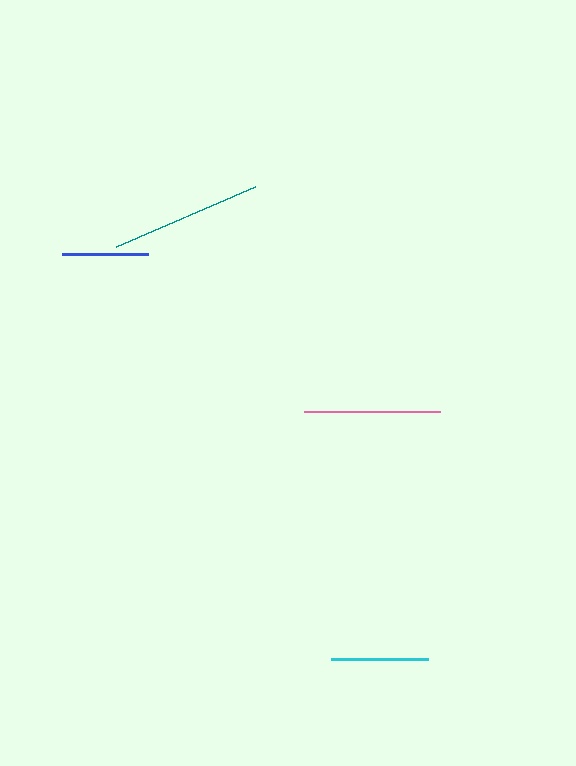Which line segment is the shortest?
The blue line is the shortest at approximately 86 pixels.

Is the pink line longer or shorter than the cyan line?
The pink line is longer than the cyan line.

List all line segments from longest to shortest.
From longest to shortest: teal, pink, cyan, blue.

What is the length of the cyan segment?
The cyan segment is approximately 96 pixels long.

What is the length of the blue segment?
The blue segment is approximately 86 pixels long.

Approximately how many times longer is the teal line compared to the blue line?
The teal line is approximately 1.8 times the length of the blue line.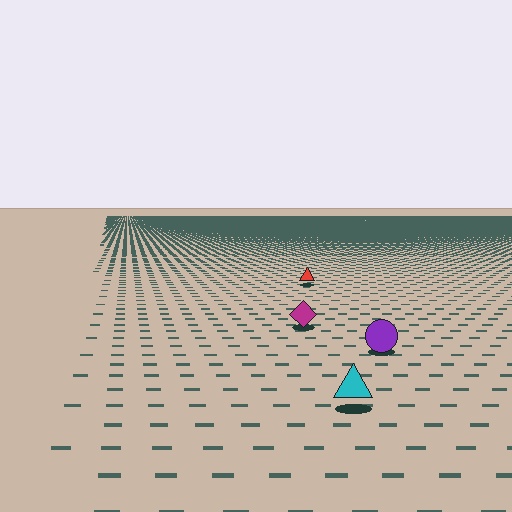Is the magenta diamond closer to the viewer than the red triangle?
Yes. The magenta diamond is closer — you can tell from the texture gradient: the ground texture is coarser near it.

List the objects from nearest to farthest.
From nearest to farthest: the cyan triangle, the purple circle, the magenta diamond, the red triangle.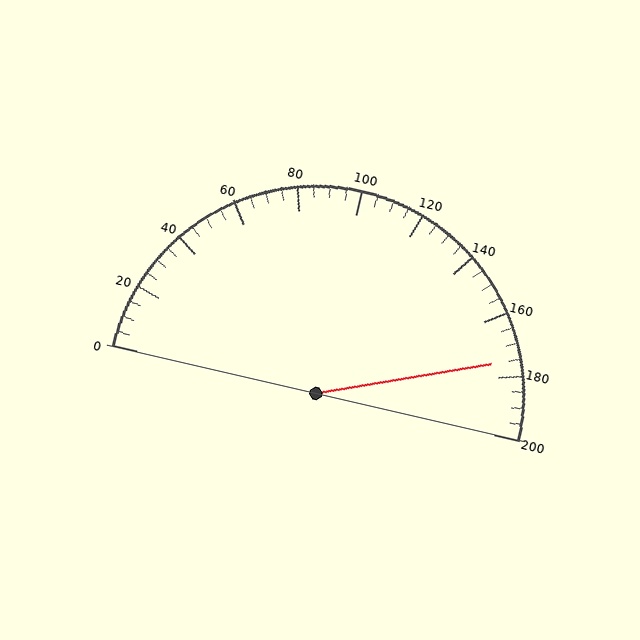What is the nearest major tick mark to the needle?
The nearest major tick mark is 180.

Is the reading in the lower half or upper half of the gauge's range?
The reading is in the upper half of the range (0 to 200).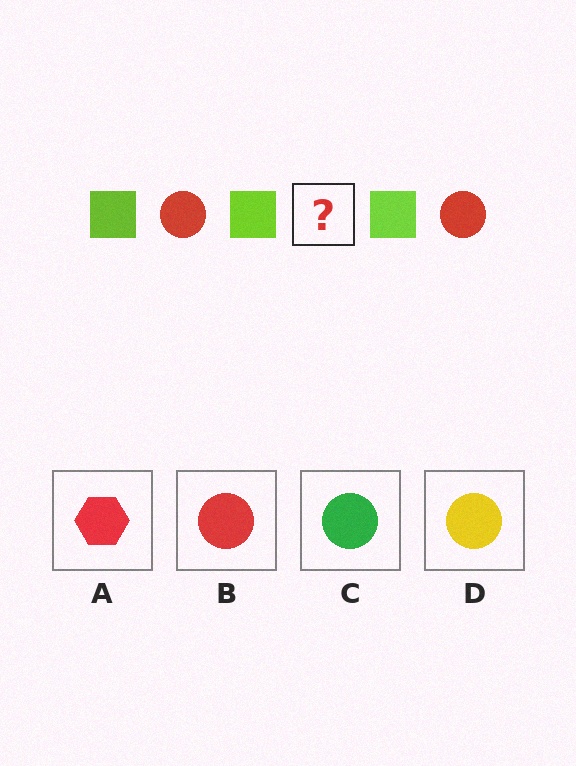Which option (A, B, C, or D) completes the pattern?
B.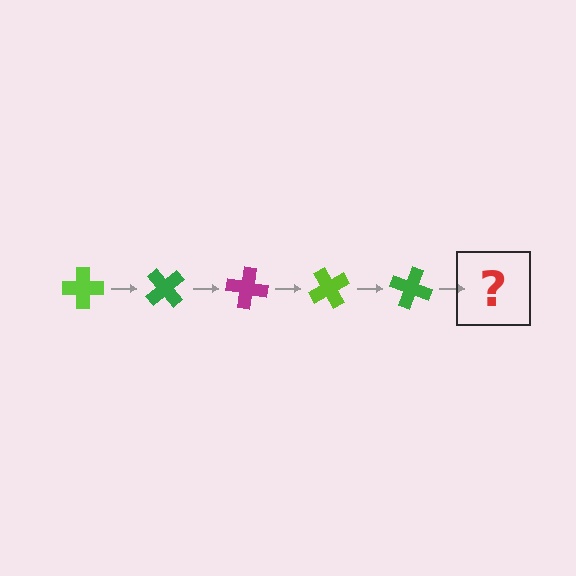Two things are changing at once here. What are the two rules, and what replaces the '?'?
The two rules are that it rotates 50 degrees each step and the color cycles through lime, green, and magenta. The '?' should be a magenta cross, rotated 250 degrees from the start.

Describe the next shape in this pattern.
It should be a magenta cross, rotated 250 degrees from the start.